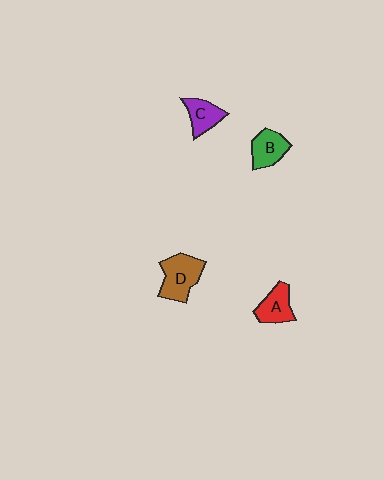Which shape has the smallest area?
Shape C (purple).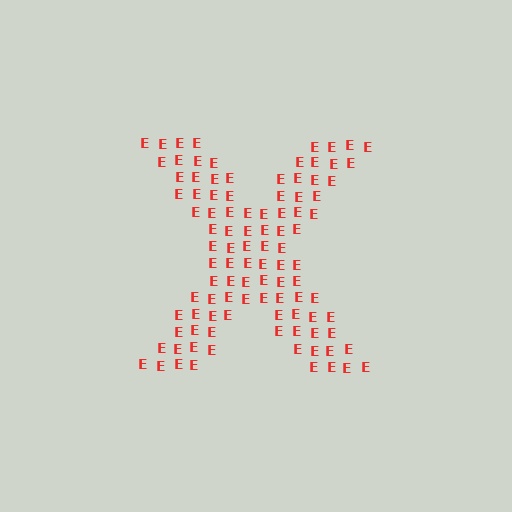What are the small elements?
The small elements are letter E's.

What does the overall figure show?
The overall figure shows the letter X.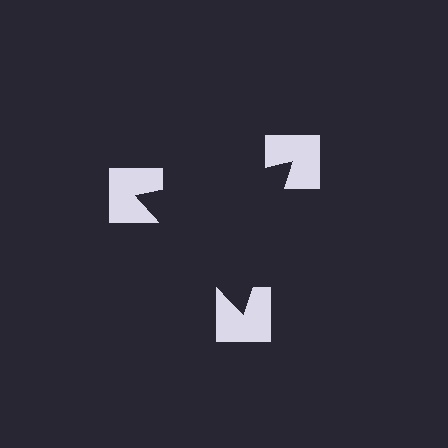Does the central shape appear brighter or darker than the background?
It typically appears slightly darker than the background, even though no actual brightness change is drawn.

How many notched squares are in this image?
There are 3 — one at each vertex of the illusory triangle.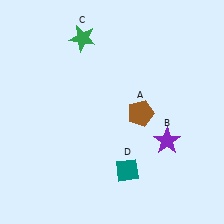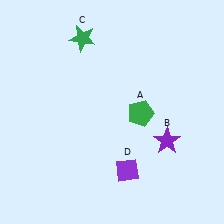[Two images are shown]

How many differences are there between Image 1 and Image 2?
There are 2 differences between the two images.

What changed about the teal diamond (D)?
In Image 1, D is teal. In Image 2, it changed to purple.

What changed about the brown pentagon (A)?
In Image 1, A is brown. In Image 2, it changed to green.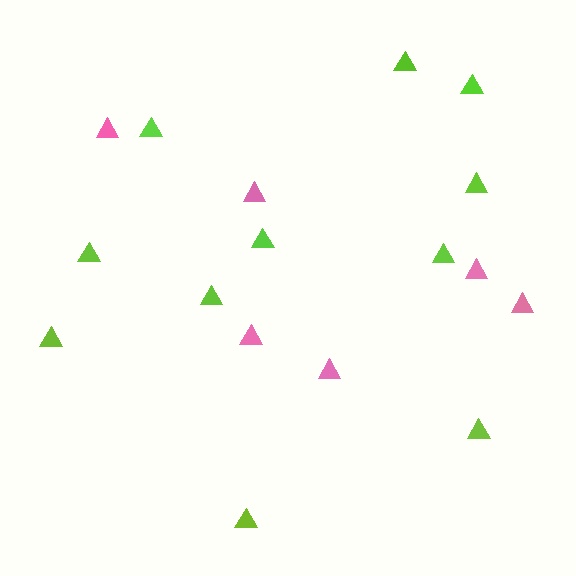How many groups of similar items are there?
There are 2 groups: one group of lime triangles (11) and one group of pink triangles (6).